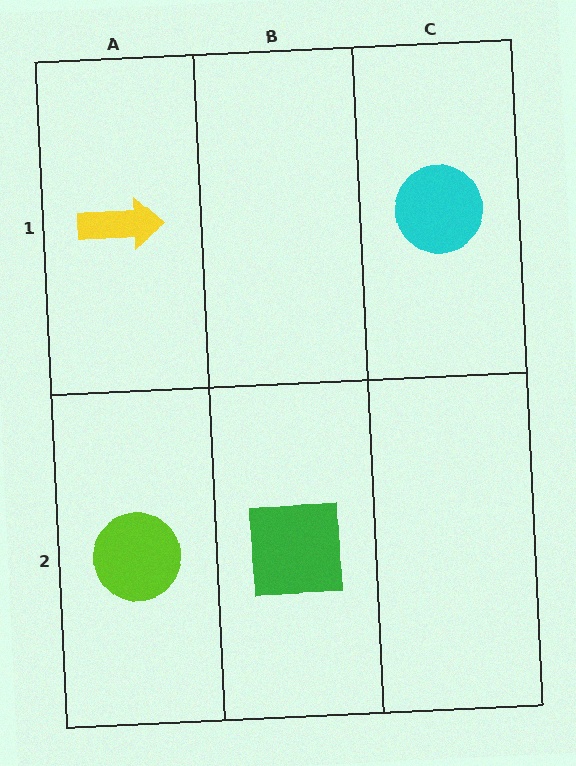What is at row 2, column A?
A lime circle.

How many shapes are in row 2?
2 shapes.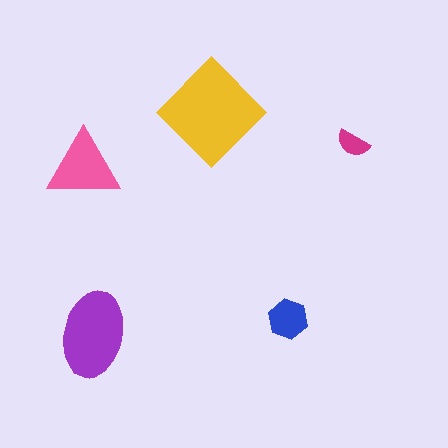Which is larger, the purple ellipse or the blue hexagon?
The purple ellipse.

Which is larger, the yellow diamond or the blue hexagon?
The yellow diamond.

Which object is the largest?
The yellow diamond.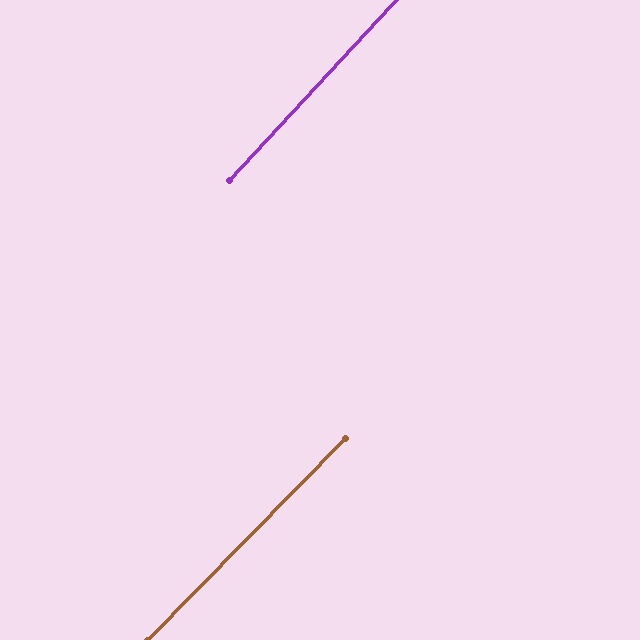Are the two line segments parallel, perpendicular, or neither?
Parallel — their directions differ by only 1.6°.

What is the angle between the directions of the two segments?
Approximately 2 degrees.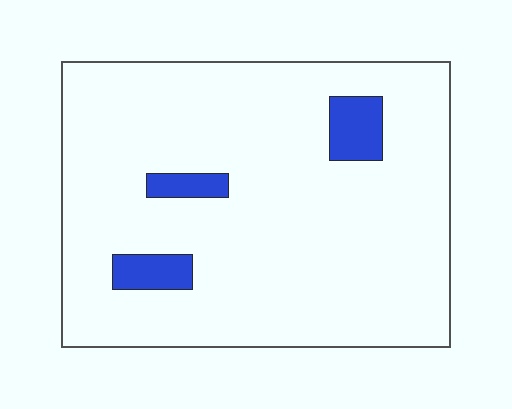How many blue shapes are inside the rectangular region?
3.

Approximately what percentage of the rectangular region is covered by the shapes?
Approximately 10%.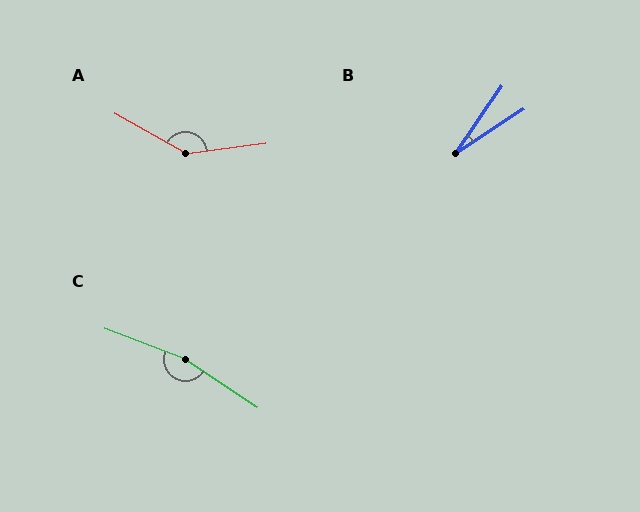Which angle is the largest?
C, at approximately 168 degrees.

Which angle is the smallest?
B, at approximately 23 degrees.